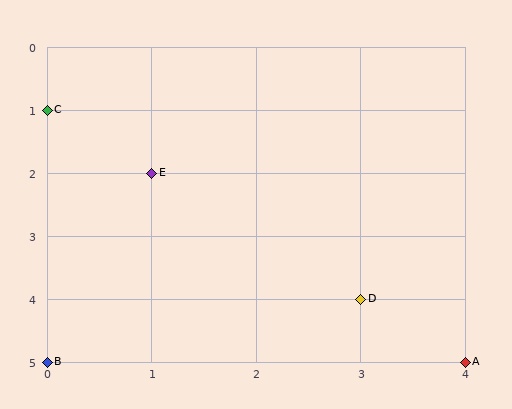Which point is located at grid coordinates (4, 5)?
Point A is at (4, 5).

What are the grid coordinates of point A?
Point A is at grid coordinates (4, 5).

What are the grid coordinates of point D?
Point D is at grid coordinates (3, 4).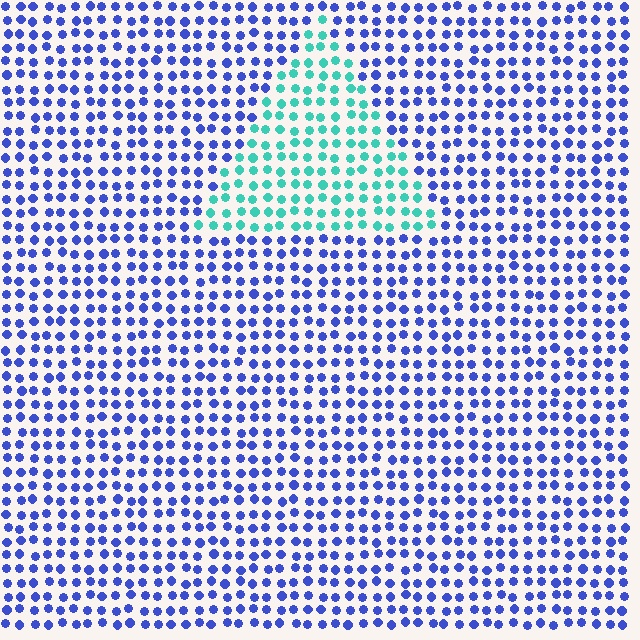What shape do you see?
I see a triangle.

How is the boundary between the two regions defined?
The boundary is defined purely by a slight shift in hue (about 63 degrees). Spacing, size, and orientation are identical on both sides.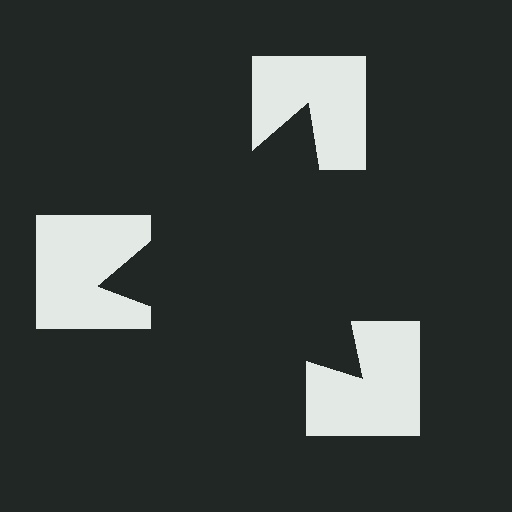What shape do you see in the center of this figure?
An illusory triangle — its edges are inferred from the aligned wedge cuts in the notched squares, not physically drawn.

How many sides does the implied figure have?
3 sides.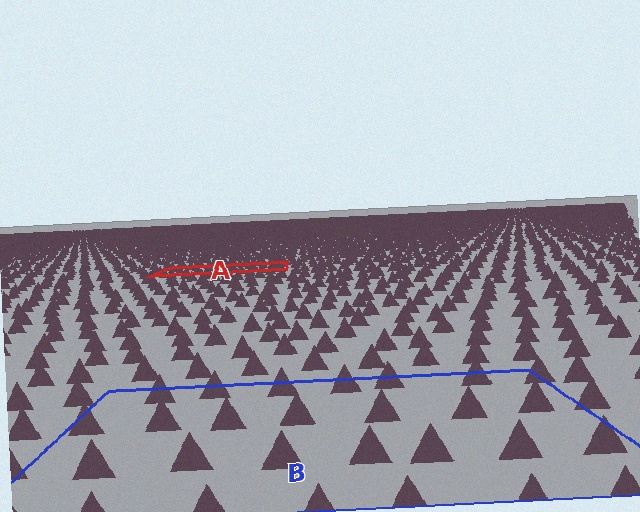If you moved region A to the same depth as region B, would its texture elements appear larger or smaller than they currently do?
They would appear larger. At a closer depth, the same texture elements are projected at a bigger on-screen size.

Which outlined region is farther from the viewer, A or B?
Region A is farther from the viewer — the texture elements inside it appear smaller and more densely packed.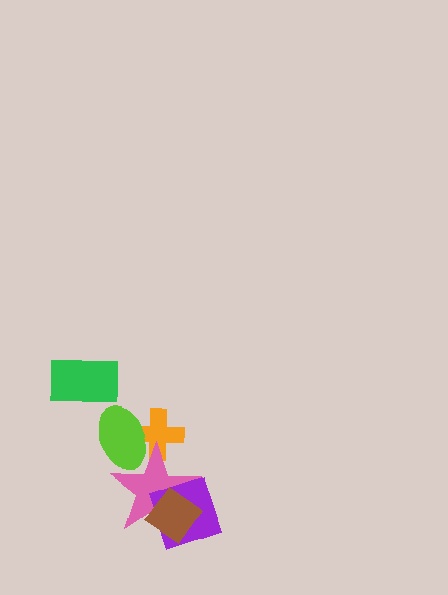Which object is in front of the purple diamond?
The brown diamond is in front of the purple diamond.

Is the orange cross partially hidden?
Yes, it is partially covered by another shape.